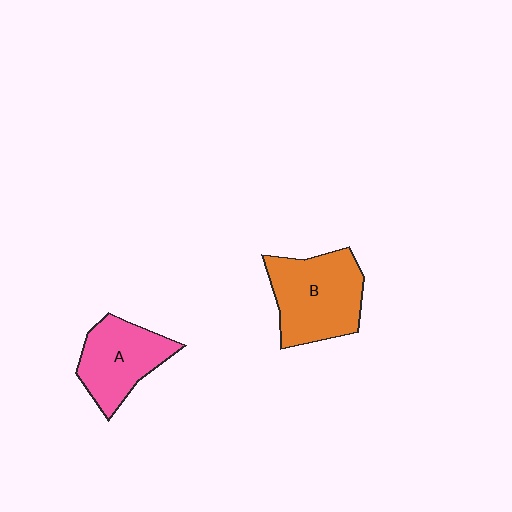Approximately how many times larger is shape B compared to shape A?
Approximately 1.3 times.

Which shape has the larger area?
Shape B (orange).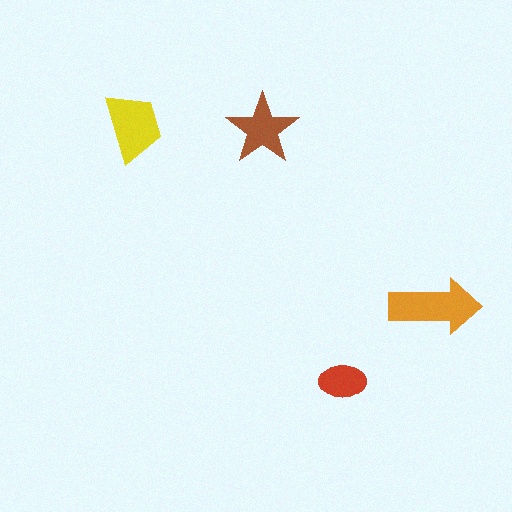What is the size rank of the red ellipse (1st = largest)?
4th.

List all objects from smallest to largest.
The red ellipse, the brown star, the yellow trapezoid, the orange arrow.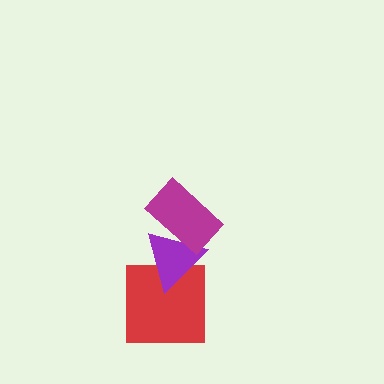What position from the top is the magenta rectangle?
The magenta rectangle is 1st from the top.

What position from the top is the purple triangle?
The purple triangle is 2nd from the top.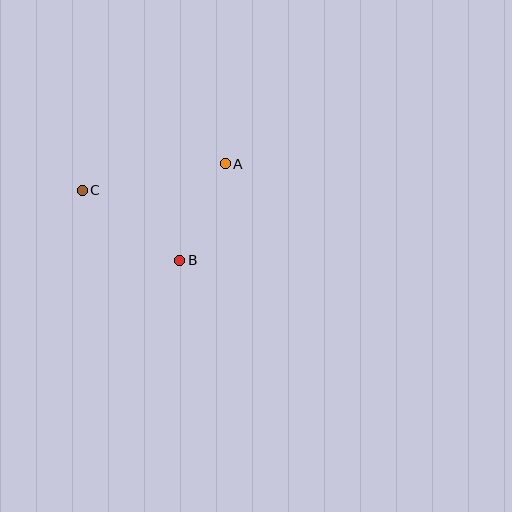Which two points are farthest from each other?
Points A and C are farthest from each other.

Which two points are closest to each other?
Points A and B are closest to each other.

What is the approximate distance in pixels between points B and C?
The distance between B and C is approximately 120 pixels.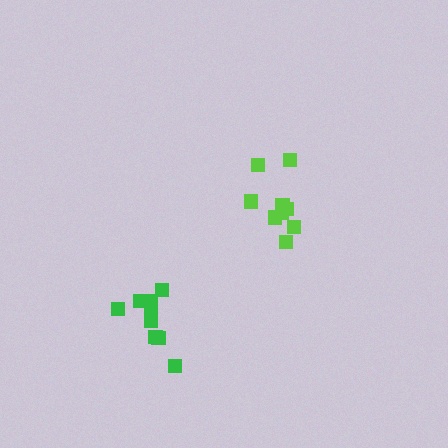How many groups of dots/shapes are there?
There are 2 groups.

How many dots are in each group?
Group 1: 9 dots, Group 2: 9 dots (18 total).